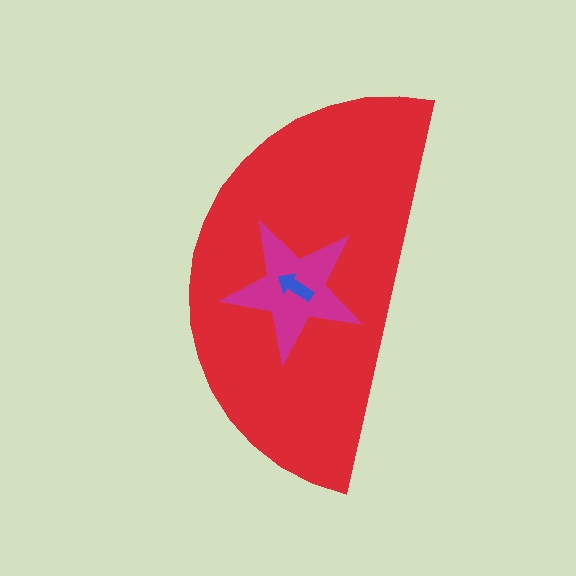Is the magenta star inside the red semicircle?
Yes.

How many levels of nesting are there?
3.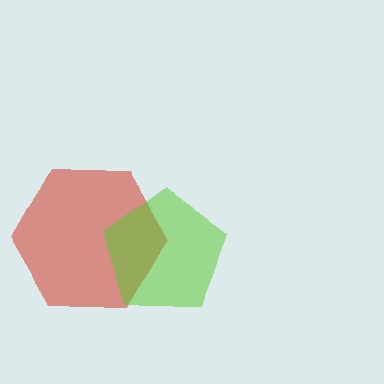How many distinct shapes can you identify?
There are 2 distinct shapes: a red hexagon, a lime pentagon.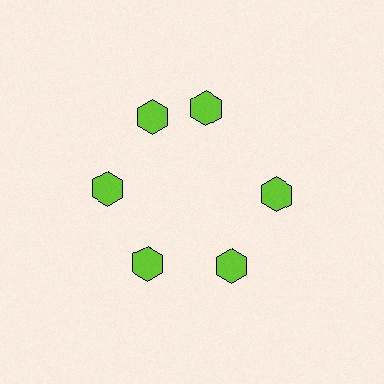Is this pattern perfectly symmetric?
No. The 6 lime hexagons are arranged in a ring, but one element near the 1 o'clock position is rotated out of alignment along the ring, breaking the 6-fold rotational symmetry.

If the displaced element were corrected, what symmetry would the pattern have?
It would have 6-fold rotational symmetry — the pattern would map onto itself every 60 degrees.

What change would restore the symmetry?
The symmetry would be restored by rotating it back into even spacing with its neighbors so that all 6 hexagons sit at equal angles and equal distance from the center.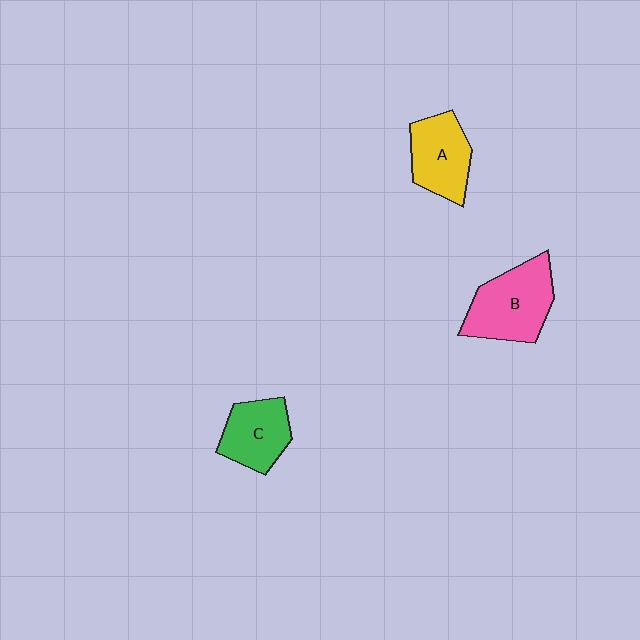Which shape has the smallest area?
Shape C (green).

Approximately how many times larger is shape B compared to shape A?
Approximately 1.3 times.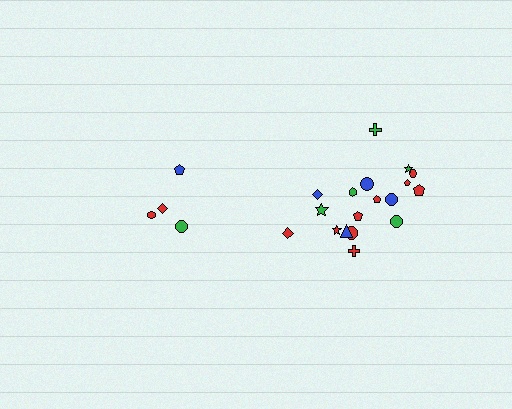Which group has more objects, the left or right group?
The right group.